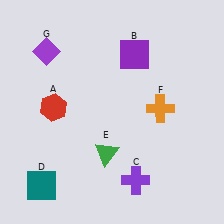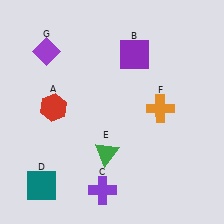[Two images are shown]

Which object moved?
The purple cross (C) moved left.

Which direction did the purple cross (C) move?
The purple cross (C) moved left.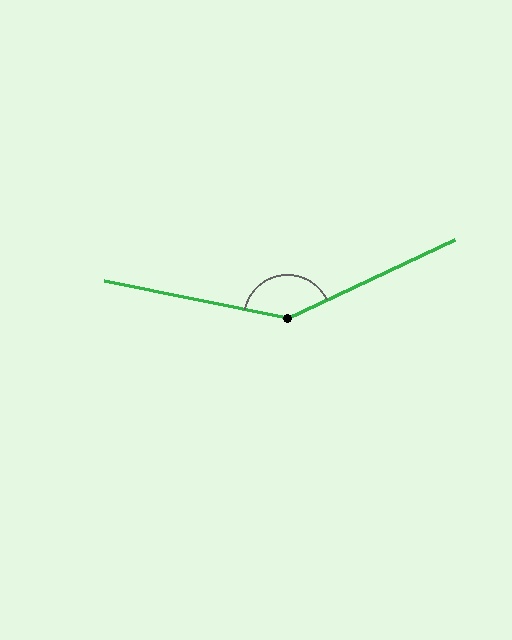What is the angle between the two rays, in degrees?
Approximately 143 degrees.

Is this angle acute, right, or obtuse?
It is obtuse.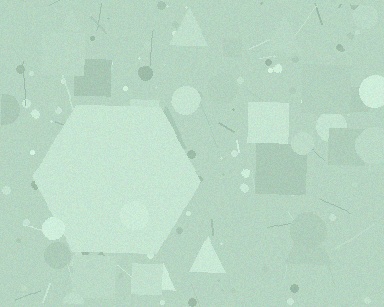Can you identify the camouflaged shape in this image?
The camouflaged shape is a hexagon.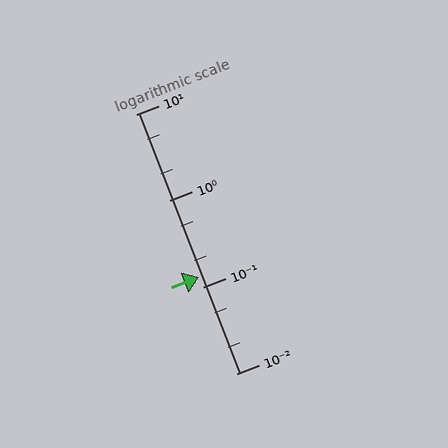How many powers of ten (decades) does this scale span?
The scale spans 3 decades, from 0.01 to 10.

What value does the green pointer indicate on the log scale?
The pointer indicates approximately 0.13.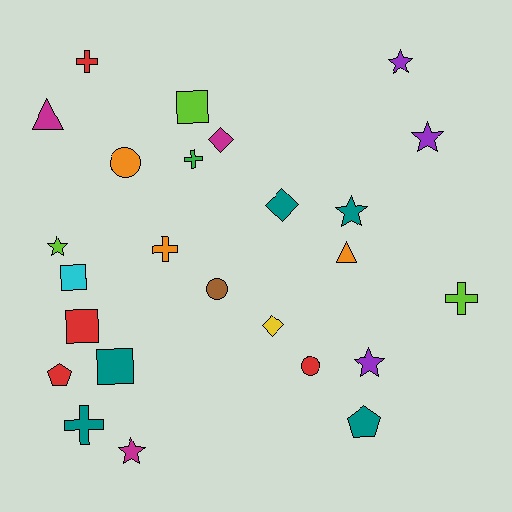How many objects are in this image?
There are 25 objects.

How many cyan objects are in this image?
There is 1 cyan object.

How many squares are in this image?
There are 4 squares.